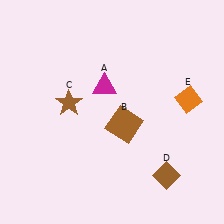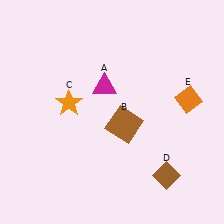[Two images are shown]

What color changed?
The star (C) changed from brown in Image 1 to orange in Image 2.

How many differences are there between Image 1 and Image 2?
There is 1 difference between the two images.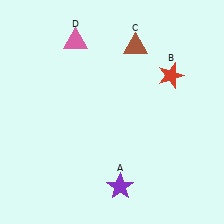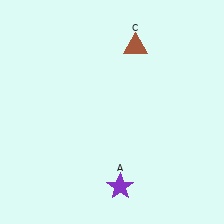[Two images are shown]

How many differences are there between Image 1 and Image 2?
There are 2 differences between the two images.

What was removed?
The red star (B), the pink triangle (D) were removed in Image 2.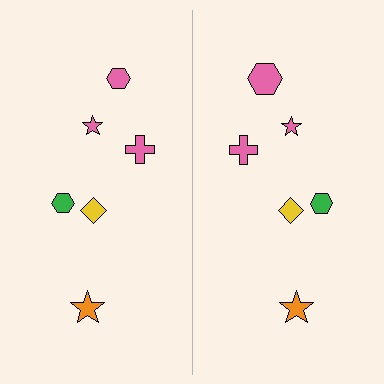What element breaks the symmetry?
The pink hexagon on the right side has a different size than its mirror counterpart.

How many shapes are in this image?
There are 12 shapes in this image.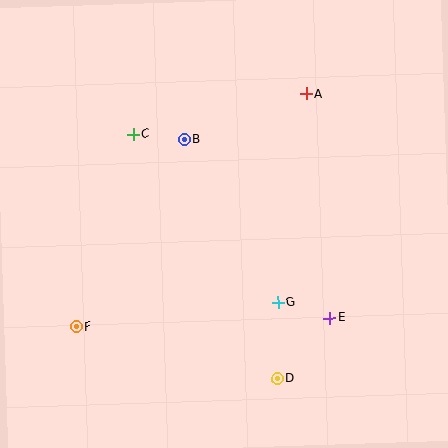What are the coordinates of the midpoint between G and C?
The midpoint between G and C is at (206, 218).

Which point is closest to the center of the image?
Point B at (184, 139) is closest to the center.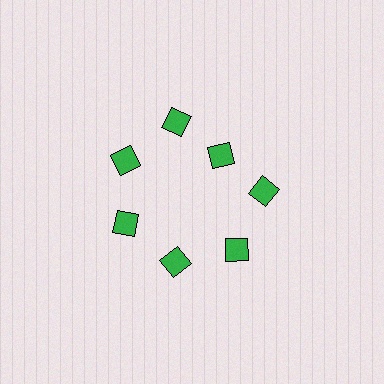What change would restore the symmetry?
The symmetry would be restored by moving it outward, back onto the ring so that all 7 diamonds sit at equal angles and equal distance from the center.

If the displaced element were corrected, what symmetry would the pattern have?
It would have 7-fold rotational symmetry — the pattern would map onto itself every 51 degrees.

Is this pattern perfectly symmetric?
No. The 7 green diamonds are arranged in a ring, but one element near the 1 o'clock position is pulled inward toward the center, breaking the 7-fold rotational symmetry.